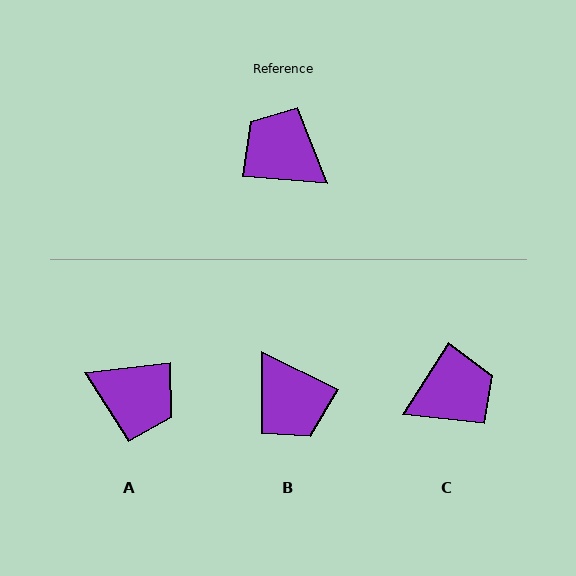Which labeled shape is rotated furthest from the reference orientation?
A, about 169 degrees away.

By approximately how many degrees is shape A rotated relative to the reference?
Approximately 169 degrees clockwise.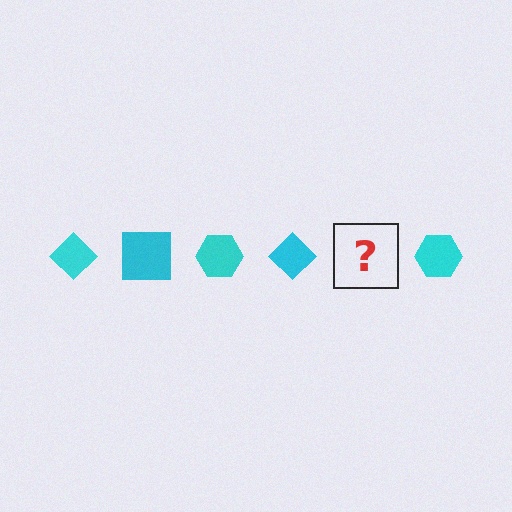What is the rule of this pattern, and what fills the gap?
The rule is that the pattern cycles through diamond, square, hexagon shapes in cyan. The gap should be filled with a cyan square.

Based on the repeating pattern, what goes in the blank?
The blank should be a cyan square.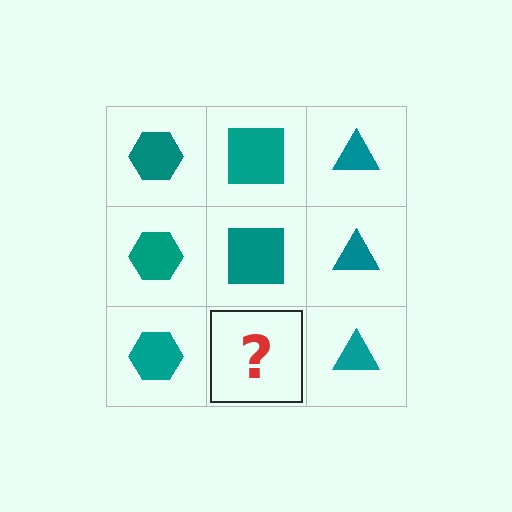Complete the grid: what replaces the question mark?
The question mark should be replaced with a teal square.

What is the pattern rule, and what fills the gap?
The rule is that each column has a consistent shape. The gap should be filled with a teal square.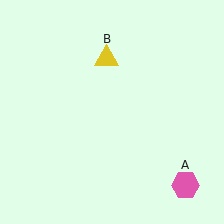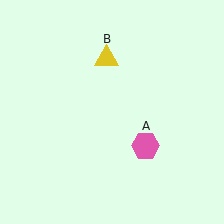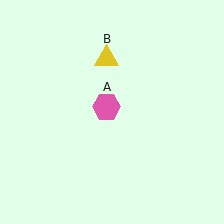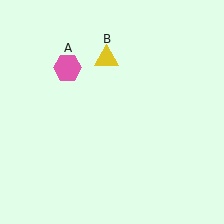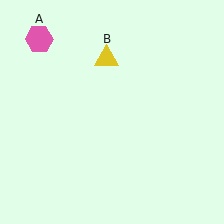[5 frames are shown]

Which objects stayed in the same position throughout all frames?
Yellow triangle (object B) remained stationary.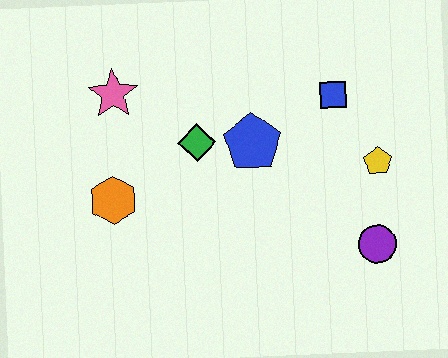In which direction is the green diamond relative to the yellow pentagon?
The green diamond is to the left of the yellow pentagon.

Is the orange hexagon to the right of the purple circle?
No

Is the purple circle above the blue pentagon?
No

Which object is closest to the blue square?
The yellow pentagon is closest to the blue square.